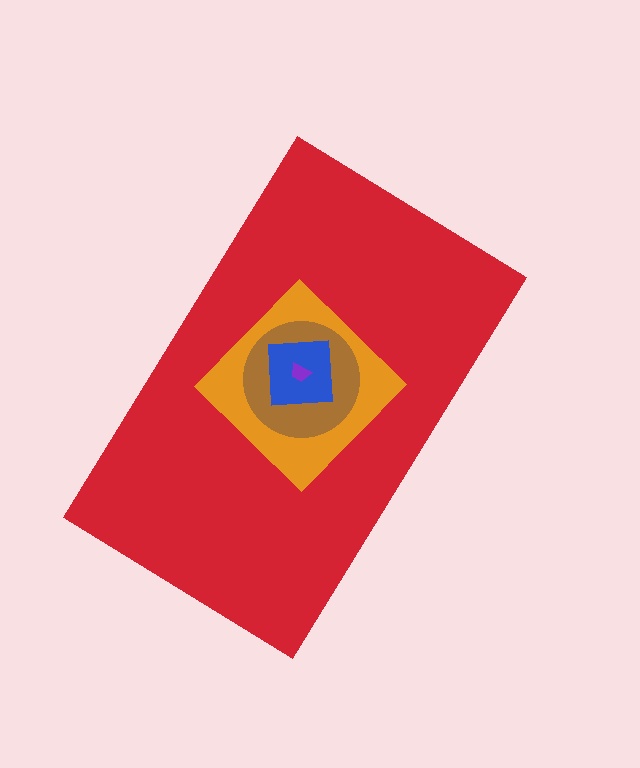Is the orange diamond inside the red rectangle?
Yes.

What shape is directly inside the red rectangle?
The orange diamond.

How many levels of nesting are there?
5.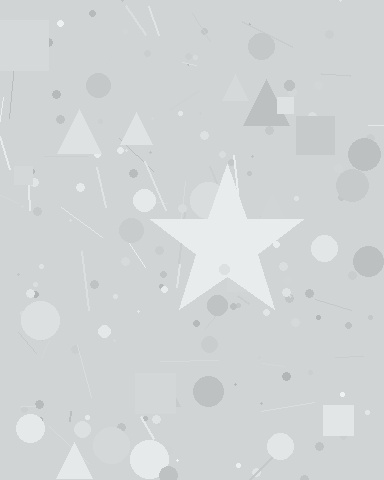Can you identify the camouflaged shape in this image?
The camouflaged shape is a star.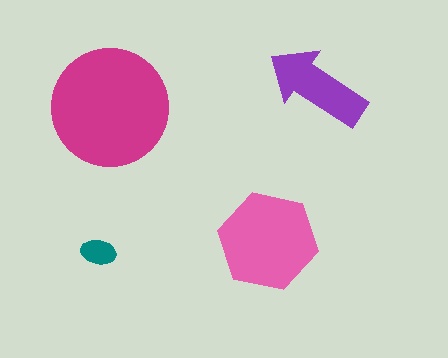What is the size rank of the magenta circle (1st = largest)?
1st.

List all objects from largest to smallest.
The magenta circle, the pink hexagon, the purple arrow, the teal ellipse.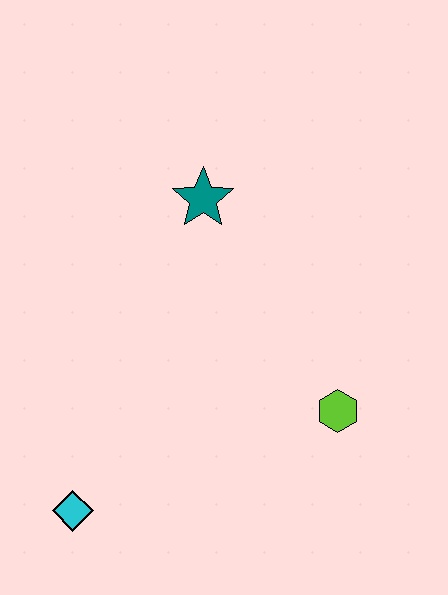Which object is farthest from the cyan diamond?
The teal star is farthest from the cyan diamond.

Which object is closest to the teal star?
The lime hexagon is closest to the teal star.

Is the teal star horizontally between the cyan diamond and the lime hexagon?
Yes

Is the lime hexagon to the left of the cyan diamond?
No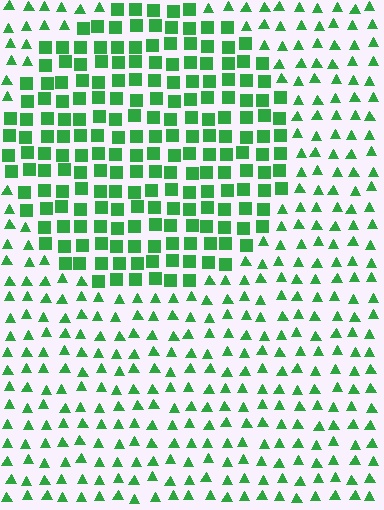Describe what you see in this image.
The image is filled with small green elements arranged in a uniform grid. A circle-shaped region contains squares, while the surrounding area contains triangles. The boundary is defined purely by the change in element shape.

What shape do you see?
I see a circle.